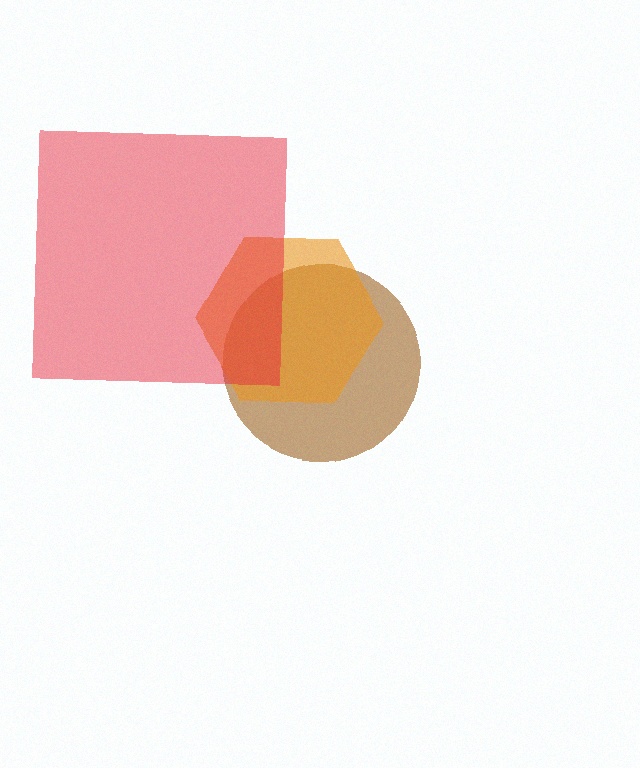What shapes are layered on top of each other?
The layered shapes are: a brown circle, an orange hexagon, a red square.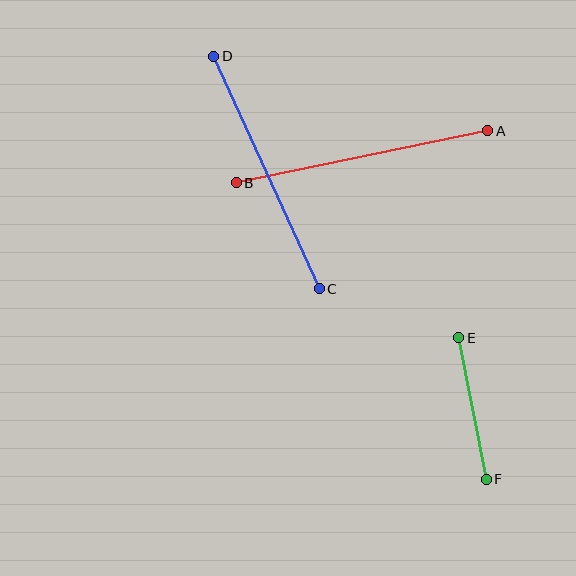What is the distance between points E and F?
The distance is approximately 144 pixels.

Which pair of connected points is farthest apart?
Points A and B are farthest apart.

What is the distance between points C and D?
The distance is approximately 255 pixels.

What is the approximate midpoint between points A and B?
The midpoint is at approximately (362, 157) pixels.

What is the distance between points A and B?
The distance is approximately 257 pixels.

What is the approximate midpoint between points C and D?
The midpoint is at approximately (266, 173) pixels.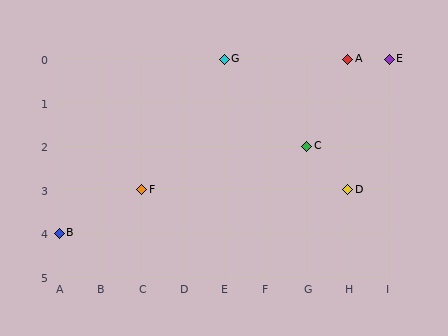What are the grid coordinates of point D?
Point D is at grid coordinates (H, 3).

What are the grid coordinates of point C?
Point C is at grid coordinates (G, 2).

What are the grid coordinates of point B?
Point B is at grid coordinates (A, 4).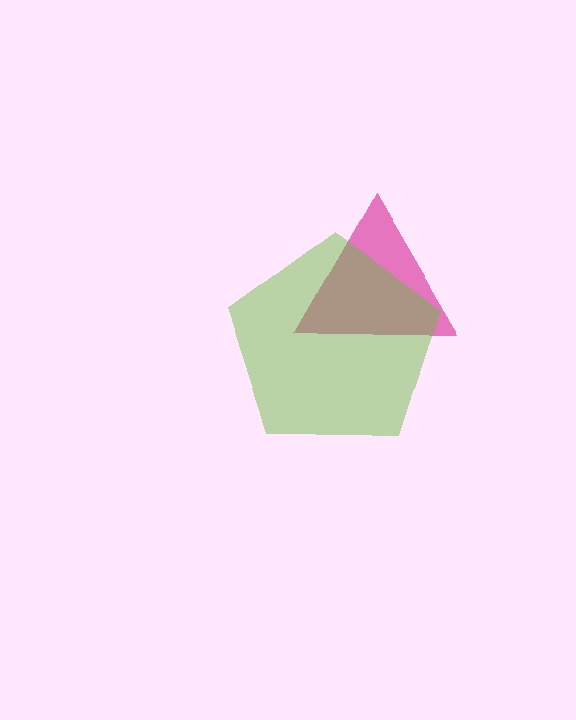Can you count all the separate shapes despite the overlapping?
Yes, there are 2 separate shapes.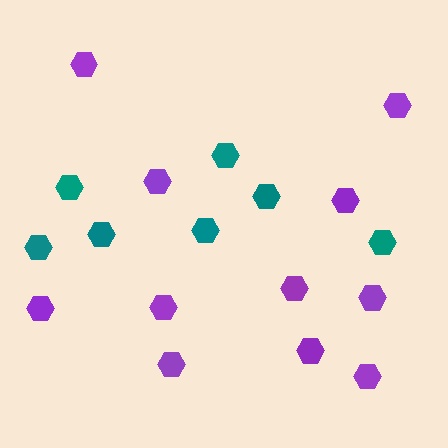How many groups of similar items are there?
There are 2 groups: one group of purple hexagons (11) and one group of teal hexagons (7).